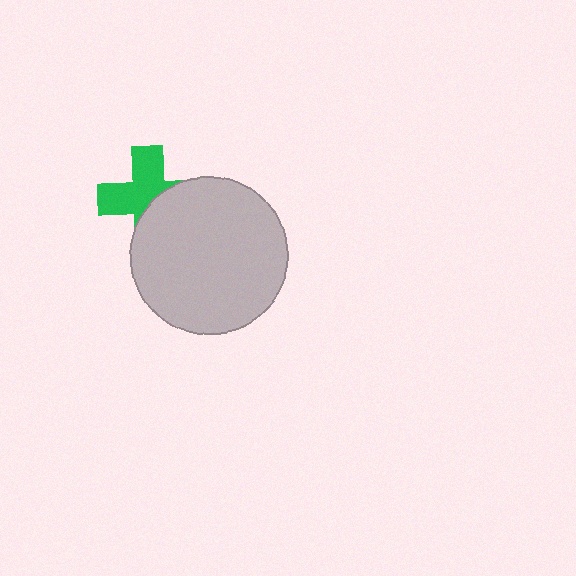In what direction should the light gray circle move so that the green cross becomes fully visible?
The light gray circle should move toward the lower-right. That is the shortest direction to clear the overlap and leave the green cross fully visible.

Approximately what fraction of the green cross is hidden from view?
Roughly 44% of the green cross is hidden behind the light gray circle.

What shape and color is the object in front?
The object in front is a light gray circle.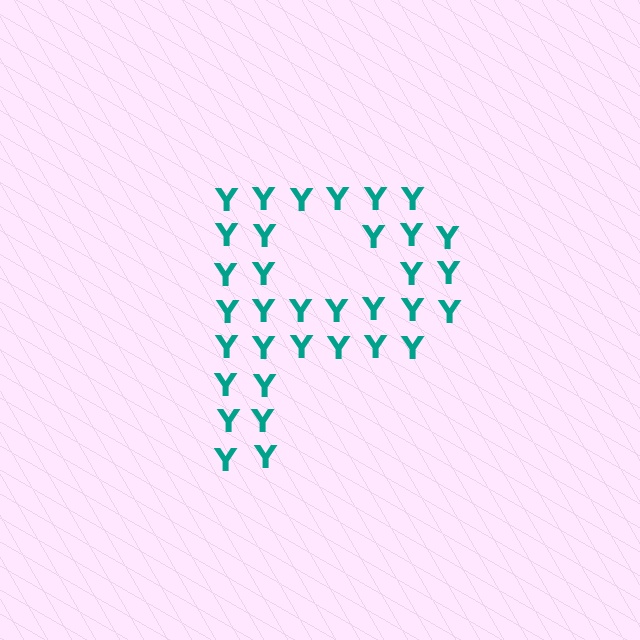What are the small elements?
The small elements are letter Y's.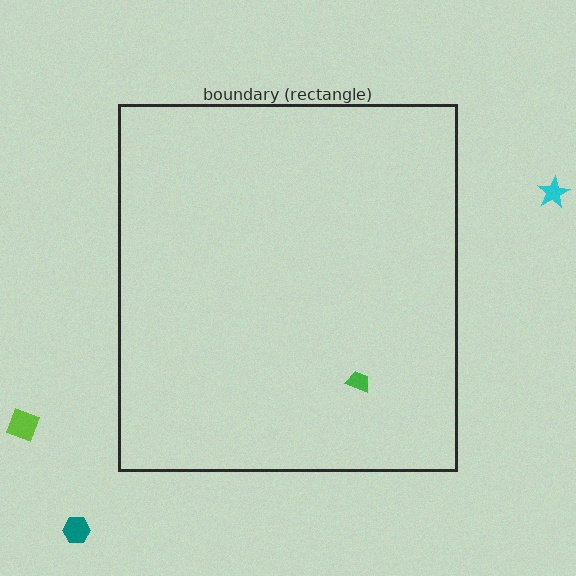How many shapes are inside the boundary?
1 inside, 3 outside.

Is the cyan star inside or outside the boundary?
Outside.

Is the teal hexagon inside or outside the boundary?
Outside.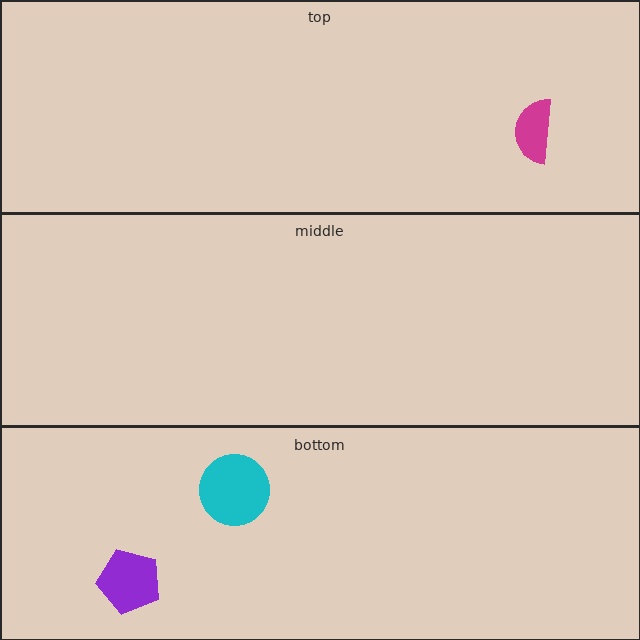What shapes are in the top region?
The magenta semicircle.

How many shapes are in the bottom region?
2.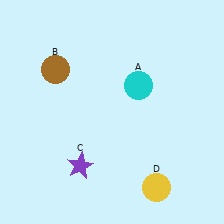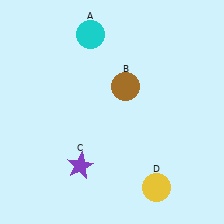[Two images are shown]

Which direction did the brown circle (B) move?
The brown circle (B) moved right.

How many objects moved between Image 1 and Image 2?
2 objects moved between the two images.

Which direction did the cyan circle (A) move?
The cyan circle (A) moved up.